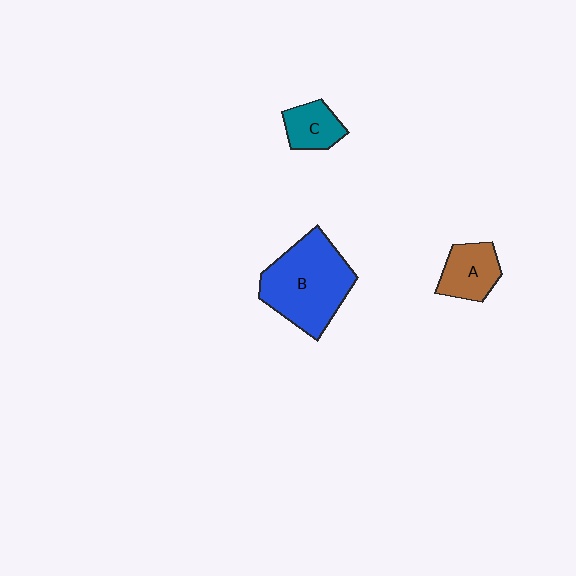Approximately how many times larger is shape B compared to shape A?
Approximately 2.2 times.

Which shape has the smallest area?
Shape C (teal).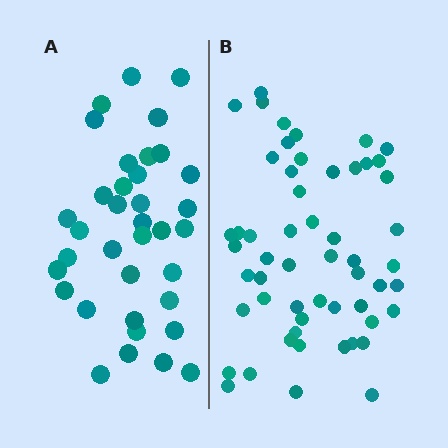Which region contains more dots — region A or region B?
Region B (the right region) has more dots.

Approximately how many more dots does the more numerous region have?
Region B has approximately 20 more dots than region A.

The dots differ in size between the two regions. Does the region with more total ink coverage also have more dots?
No. Region A has more total ink coverage because its dots are larger, but region B actually contains more individual dots. Total area can be misleading — the number of items is what matters here.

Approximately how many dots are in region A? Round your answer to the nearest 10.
About 40 dots. (The exact count is 36, which rounds to 40.)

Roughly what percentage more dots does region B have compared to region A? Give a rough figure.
About 55% more.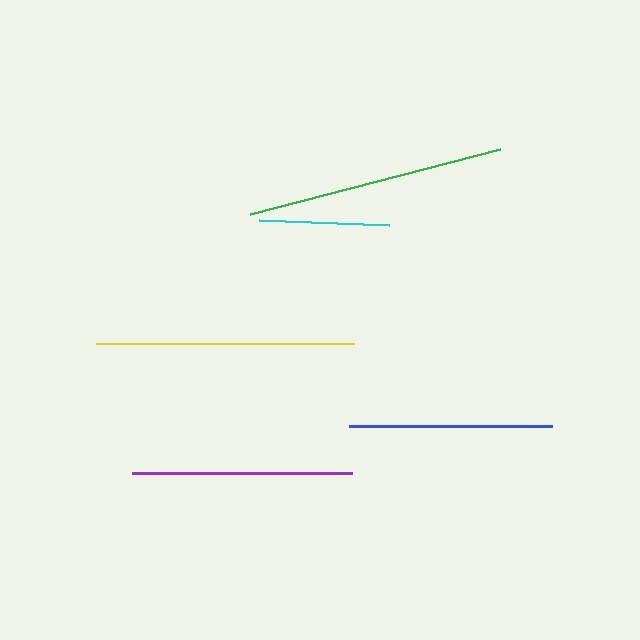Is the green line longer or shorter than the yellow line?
The yellow line is longer than the green line.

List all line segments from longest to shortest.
From longest to shortest: yellow, green, purple, blue, cyan.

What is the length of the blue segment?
The blue segment is approximately 203 pixels long.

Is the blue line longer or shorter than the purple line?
The purple line is longer than the blue line.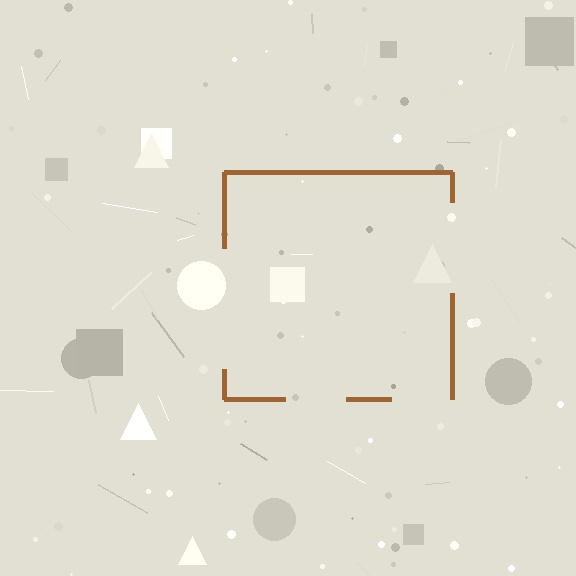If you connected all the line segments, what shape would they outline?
They would outline a square.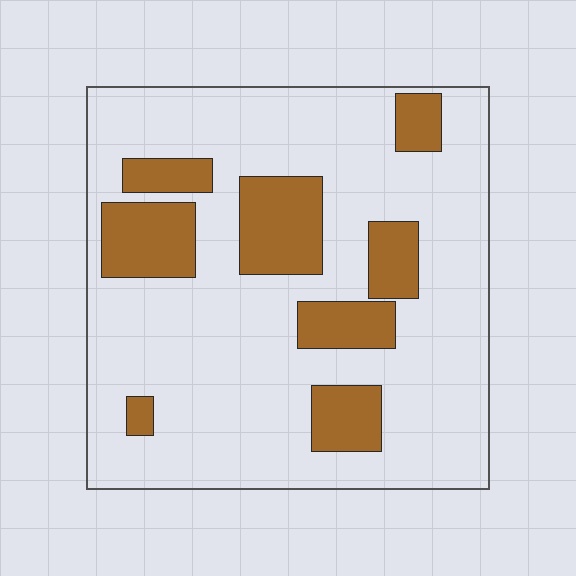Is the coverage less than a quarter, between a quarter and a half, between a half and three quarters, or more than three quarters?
Less than a quarter.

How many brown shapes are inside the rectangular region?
8.